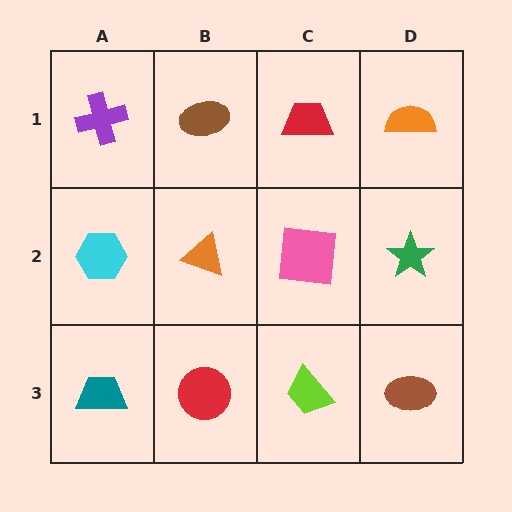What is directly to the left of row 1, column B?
A purple cross.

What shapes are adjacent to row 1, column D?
A green star (row 2, column D), a red trapezoid (row 1, column C).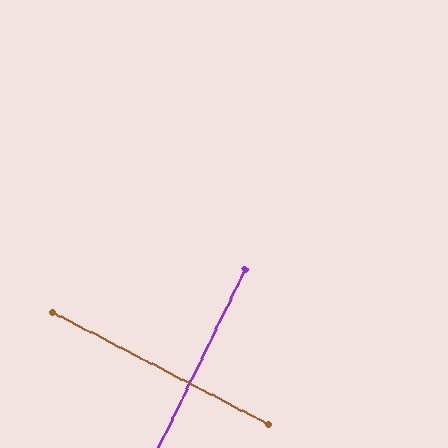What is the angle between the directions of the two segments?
Approximately 89 degrees.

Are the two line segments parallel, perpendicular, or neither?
Perpendicular — they meet at approximately 89°.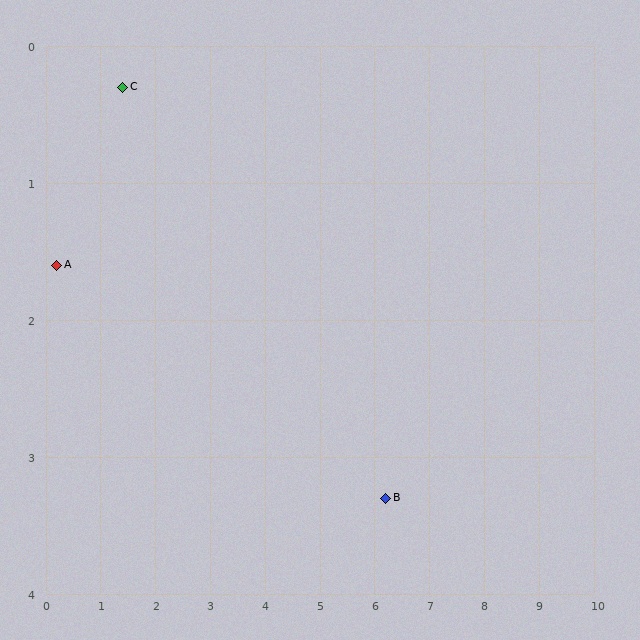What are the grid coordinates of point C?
Point C is at approximately (1.4, 0.3).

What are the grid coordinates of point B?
Point B is at approximately (6.2, 3.3).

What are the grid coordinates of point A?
Point A is at approximately (0.2, 1.6).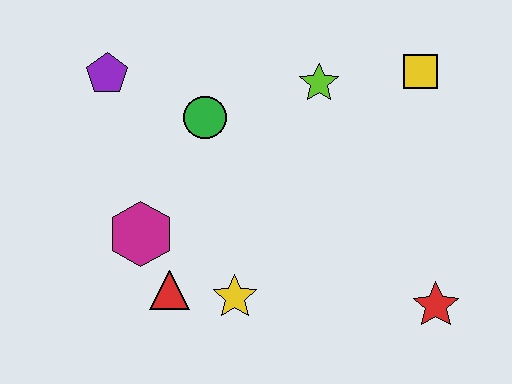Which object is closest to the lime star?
The yellow square is closest to the lime star.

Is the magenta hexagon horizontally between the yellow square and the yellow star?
No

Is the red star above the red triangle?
No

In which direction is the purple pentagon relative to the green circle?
The purple pentagon is to the left of the green circle.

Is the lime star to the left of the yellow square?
Yes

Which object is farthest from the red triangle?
The yellow square is farthest from the red triangle.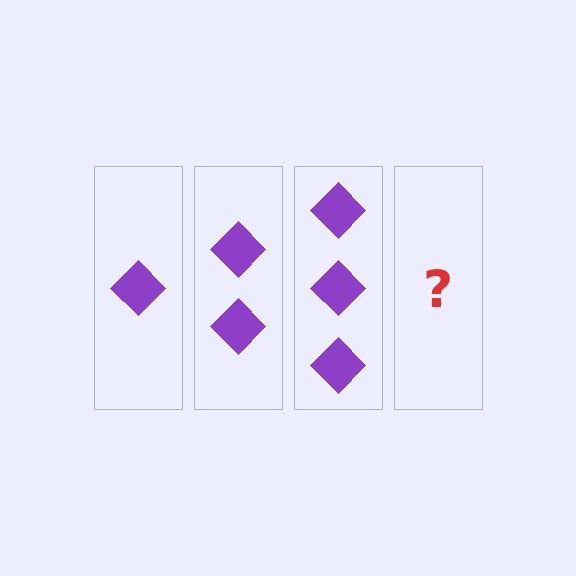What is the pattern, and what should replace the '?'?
The pattern is that each step adds one more diamond. The '?' should be 4 diamonds.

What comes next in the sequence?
The next element should be 4 diamonds.